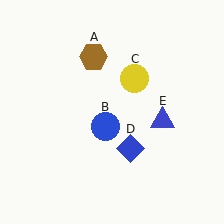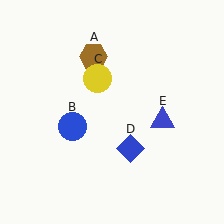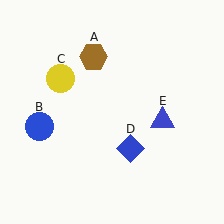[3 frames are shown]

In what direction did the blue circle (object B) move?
The blue circle (object B) moved left.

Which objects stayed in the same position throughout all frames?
Brown hexagon (object A) and blue diamond (object D) and blue triangle (object E) remained stationary.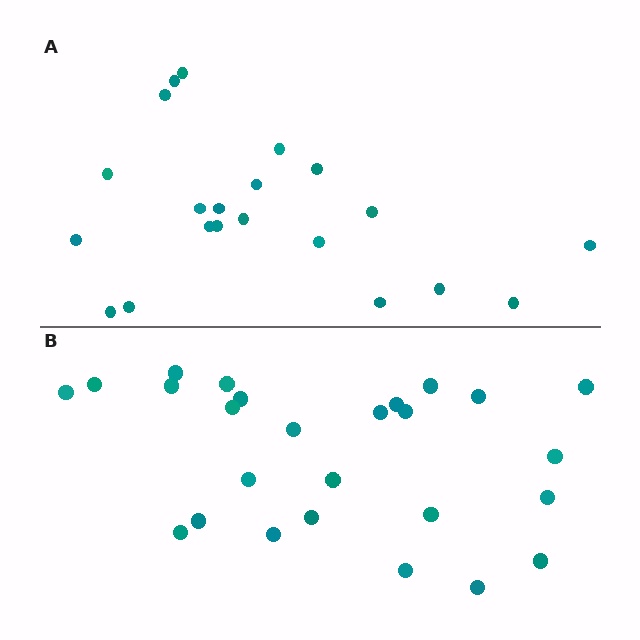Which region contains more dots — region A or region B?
Region B (the bottom region) has more dots.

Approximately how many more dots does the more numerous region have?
Region B has about 5 more dots than region A.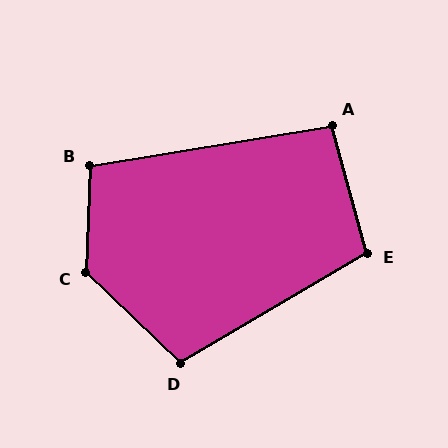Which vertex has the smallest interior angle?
A, at approximately 96 degrees.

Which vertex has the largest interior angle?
C, at approximately 132 degrees.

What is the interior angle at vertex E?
Approximately 105 degrees (obtuse).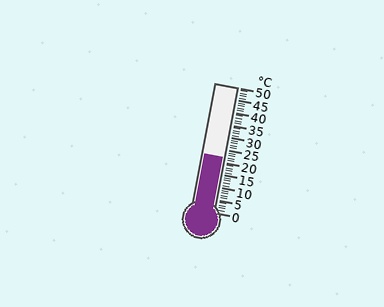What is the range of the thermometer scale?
The thermometer scale ranges from 0°C to 50°C.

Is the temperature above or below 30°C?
The temperature is below 30°C.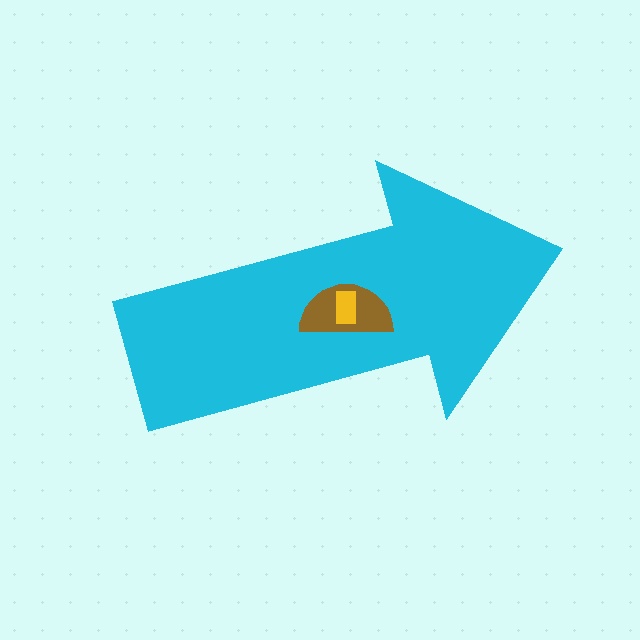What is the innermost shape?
The yellow rectangle.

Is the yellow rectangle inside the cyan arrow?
Yes.